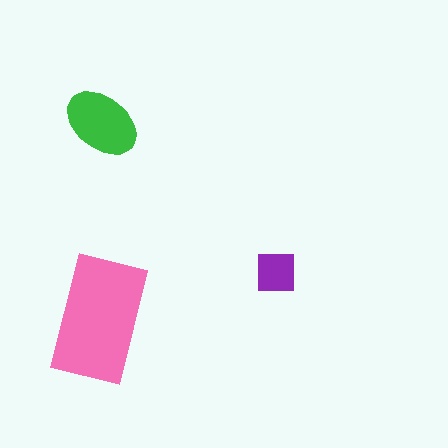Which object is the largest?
The pink rectangle.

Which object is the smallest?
The purple square.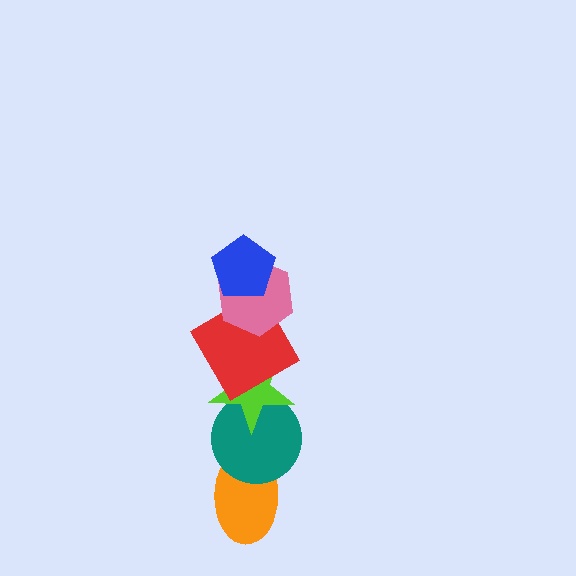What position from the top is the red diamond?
The red diamond is 3rd from the top.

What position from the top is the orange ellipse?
The orange ellipse is 6th from the top.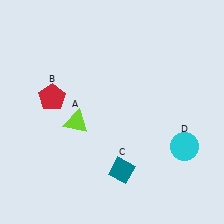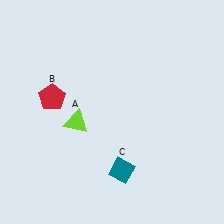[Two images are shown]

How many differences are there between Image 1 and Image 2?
There is 1 difference between the two images.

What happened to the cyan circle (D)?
The cyan circle (D) was removed in Image 2. It was in the bottom-right area of Image 1.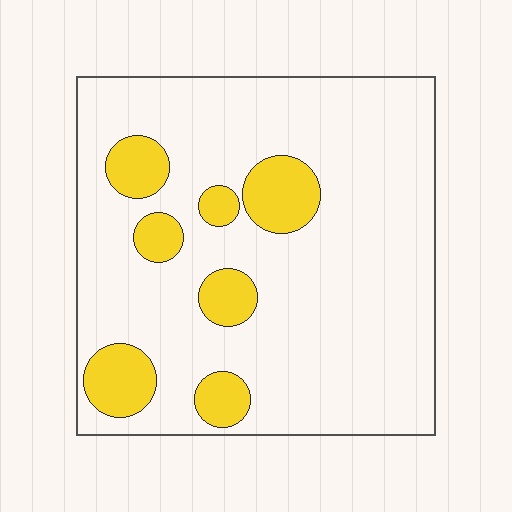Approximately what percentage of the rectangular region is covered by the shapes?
Approximately 15%.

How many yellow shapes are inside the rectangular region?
7.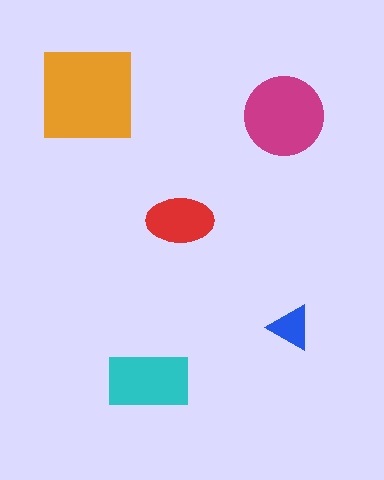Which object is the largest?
The orange square.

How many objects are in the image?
There are 5 objects in the image.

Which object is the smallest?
The blue triangle.